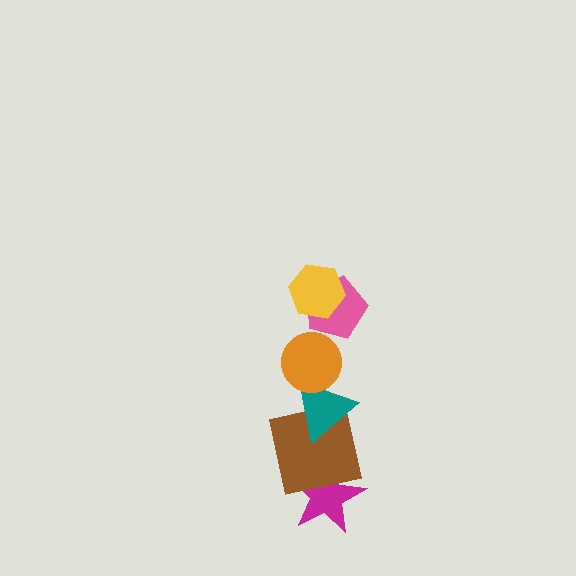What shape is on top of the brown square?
The teal triangle is on top of the brown square.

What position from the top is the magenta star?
The magenta star is 6th from the top.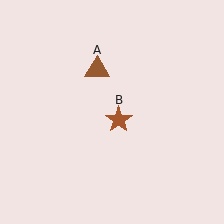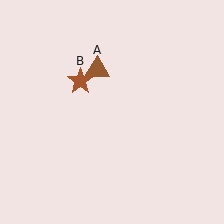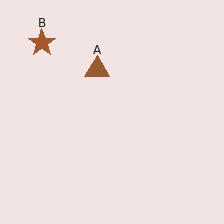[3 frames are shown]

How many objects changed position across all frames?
1 object changed position: brown star (object B).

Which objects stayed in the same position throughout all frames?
Brown triangle (object A) remained stationary.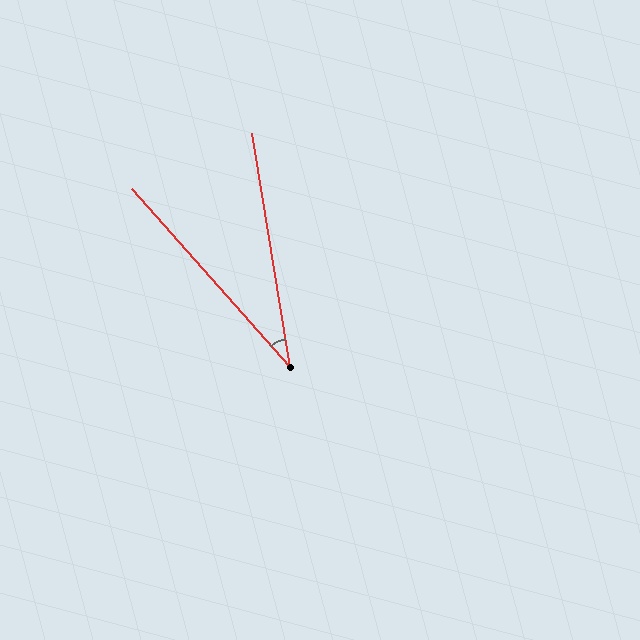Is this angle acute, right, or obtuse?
It is acute.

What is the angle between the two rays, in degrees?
Approximately 32 degrees.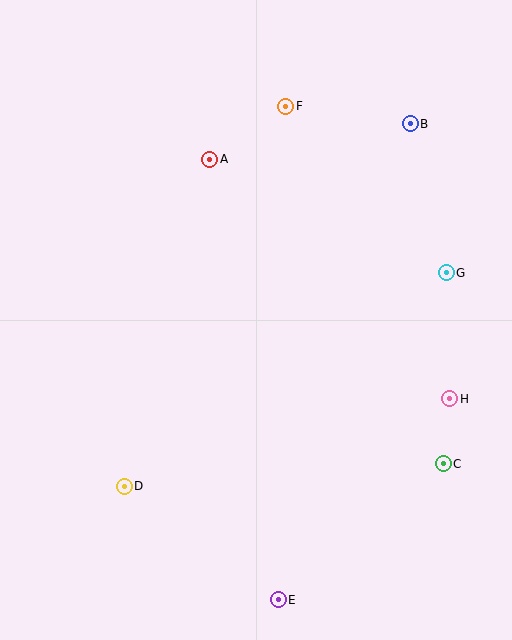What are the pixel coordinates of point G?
Point G is at (446, 273).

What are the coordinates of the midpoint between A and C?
The midpoint between A and C is at (327, 311).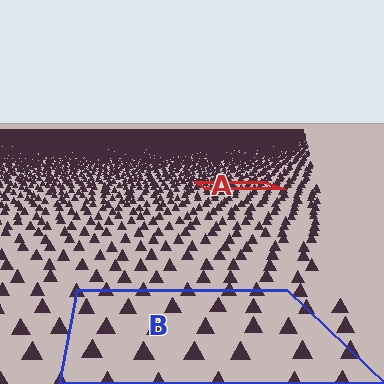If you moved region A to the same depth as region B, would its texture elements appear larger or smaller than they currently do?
They would appear larger. At a closer depth, the same texture elements are projected at a bigger on-screen size.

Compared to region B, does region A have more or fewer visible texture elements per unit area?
Region A has more texture elements per unit area — they are packed more densely because it is farther away.